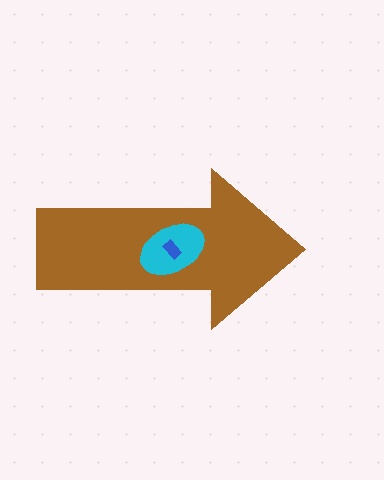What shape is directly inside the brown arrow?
The cyan ellipse.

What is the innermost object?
The blue rectangle.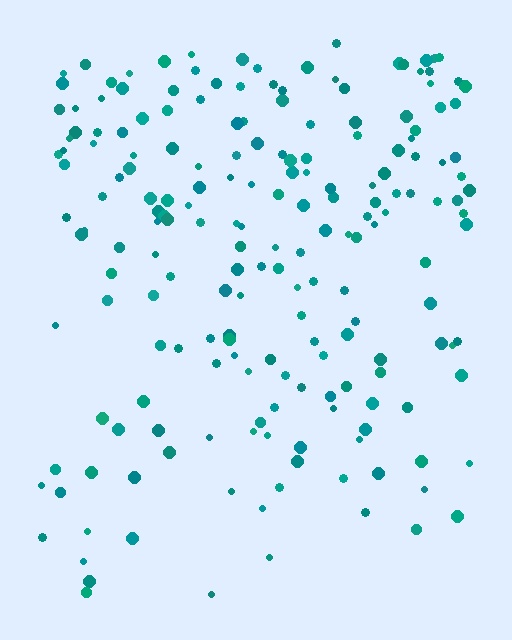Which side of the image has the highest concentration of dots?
The top.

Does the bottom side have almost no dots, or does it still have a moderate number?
Still a moderate number, just noticeably fewer than the top.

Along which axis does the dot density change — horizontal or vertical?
Vertical.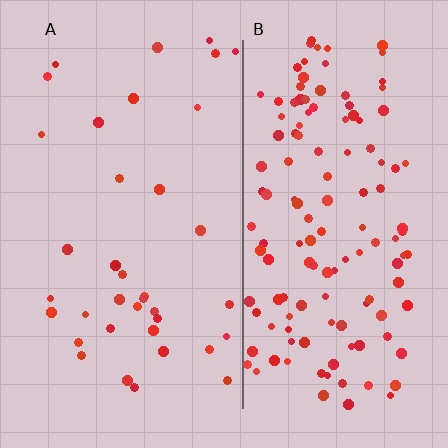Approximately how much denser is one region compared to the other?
Approximately 3.6× — region B over region A.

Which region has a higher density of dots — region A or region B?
B (the right).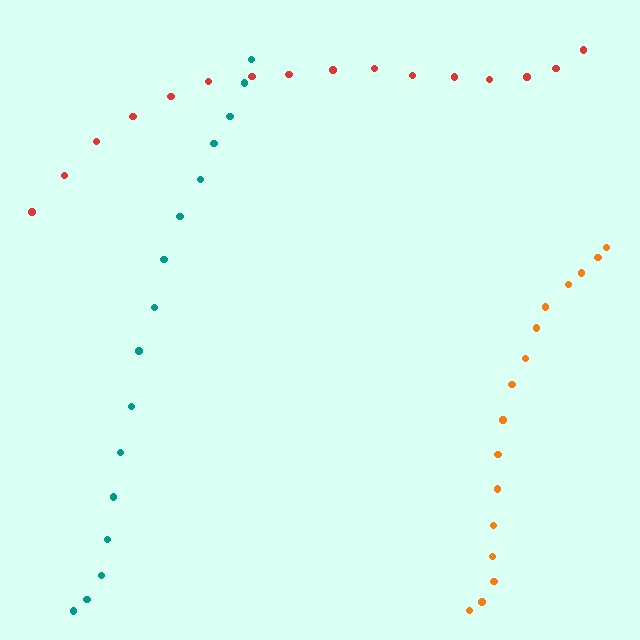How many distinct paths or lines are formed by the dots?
There are 3 distinct paths.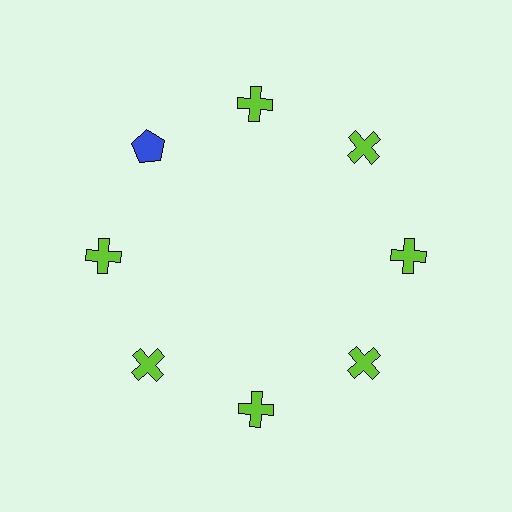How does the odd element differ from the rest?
It differs in both color (blue instead of lime) and shape (pentagon instead of cross).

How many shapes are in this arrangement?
There are 8 shapes arranged in a ring pattern.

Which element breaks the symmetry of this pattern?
The blue pentagon at roughly the 10 o'clock position breaks the symmetry. All other shapes are lime crosses.